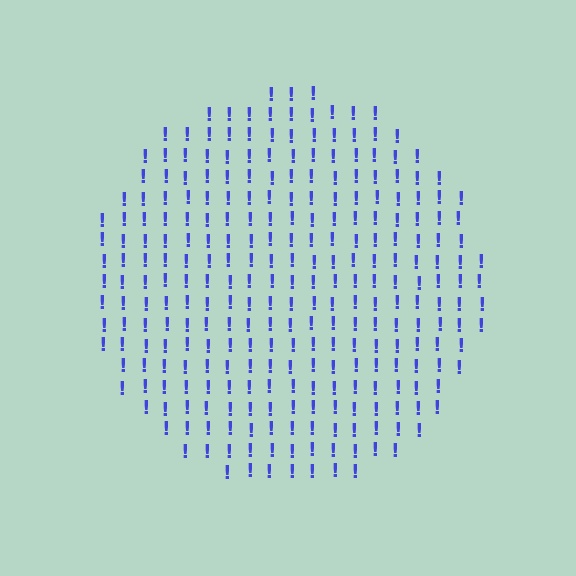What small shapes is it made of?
It is made of small exclamation marks.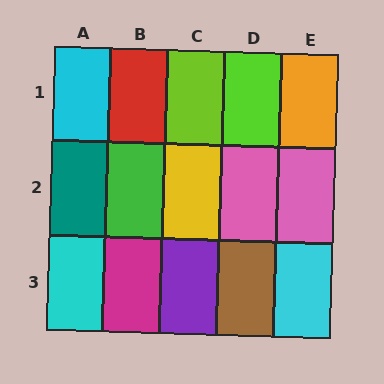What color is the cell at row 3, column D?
Brown.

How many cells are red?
1 cell is red.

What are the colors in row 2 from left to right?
Teal, green, yellow, pink, pink.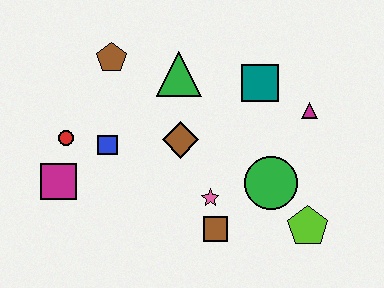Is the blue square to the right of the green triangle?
No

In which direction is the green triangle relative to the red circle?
The green triangle is to the right of the red circle.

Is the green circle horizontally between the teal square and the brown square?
No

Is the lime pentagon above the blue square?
No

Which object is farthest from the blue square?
The lime pentagon is farthest from the blue square.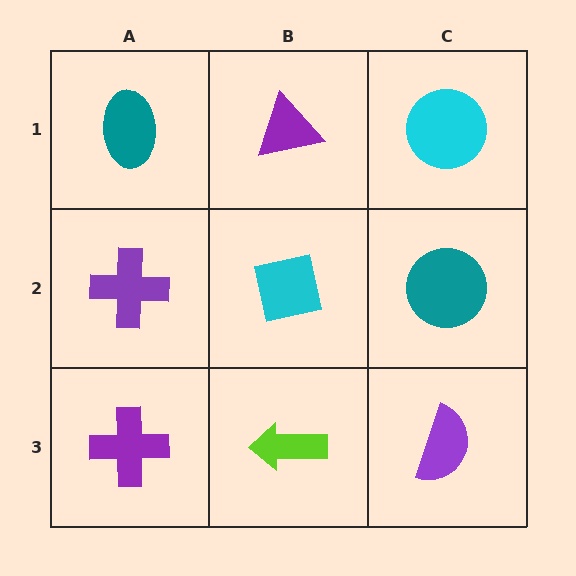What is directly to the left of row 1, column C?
A purple triangle.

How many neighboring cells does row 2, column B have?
4.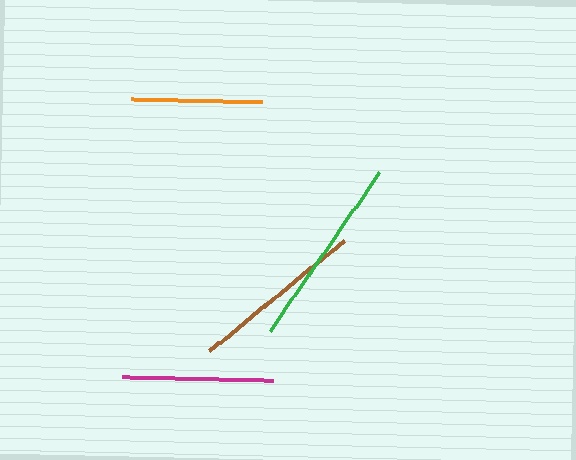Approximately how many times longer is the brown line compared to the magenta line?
The brown line is approximately 1.2 times the length of the magenta line.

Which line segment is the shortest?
The orange line is the shortest at approximately 130 pixels.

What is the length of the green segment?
The green segment is approximately 193 pixels long.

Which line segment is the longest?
The green line is the longest at approximately 193 pixels.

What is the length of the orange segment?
The orange segment is approximately 130 pixels long.